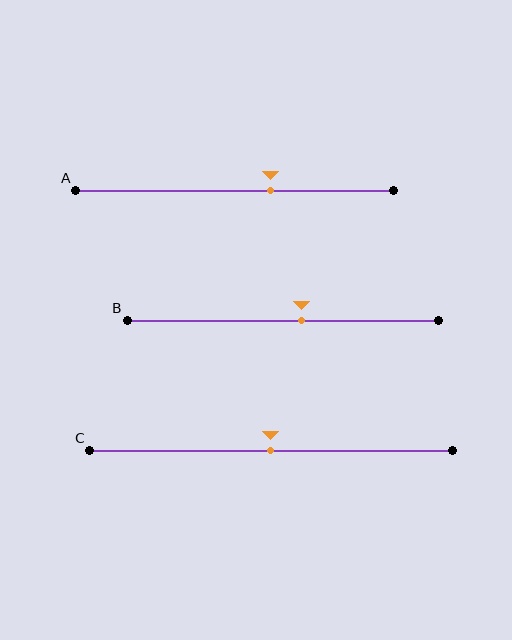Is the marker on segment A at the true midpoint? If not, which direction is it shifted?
No, the marker on segment A is shifted to the right by about 11% of the segment length.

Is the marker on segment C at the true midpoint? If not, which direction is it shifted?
Yes, the marker on segment C is at the true midpoint.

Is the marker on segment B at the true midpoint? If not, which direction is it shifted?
No, the marker on segment B is shifted to the right by about 6% of the segment length.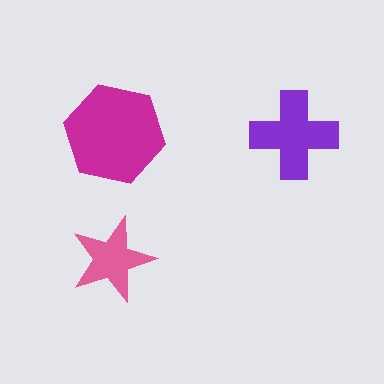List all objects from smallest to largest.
The pink star, the purple cross, the magenta hexagon.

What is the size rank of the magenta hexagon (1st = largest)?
1st.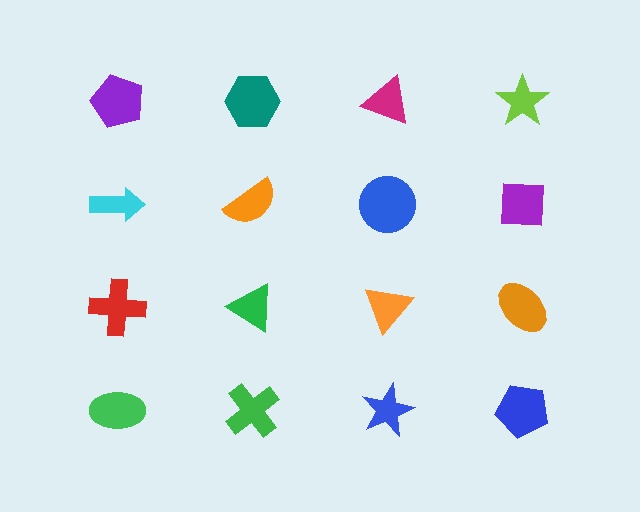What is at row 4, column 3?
A blue star.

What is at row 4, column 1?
A green ellipse.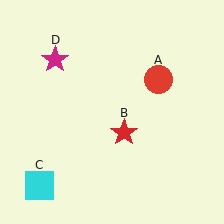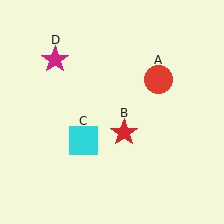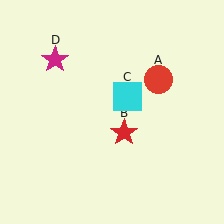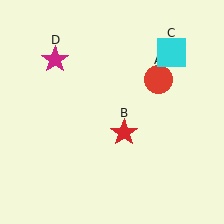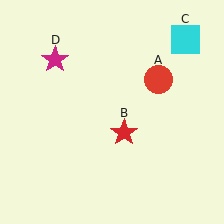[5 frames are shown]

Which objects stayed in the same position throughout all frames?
Red circle (object A) and red star (object B) and magenta star (object D) remained stationary.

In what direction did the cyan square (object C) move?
The cyan square (object C) moved up and to the right.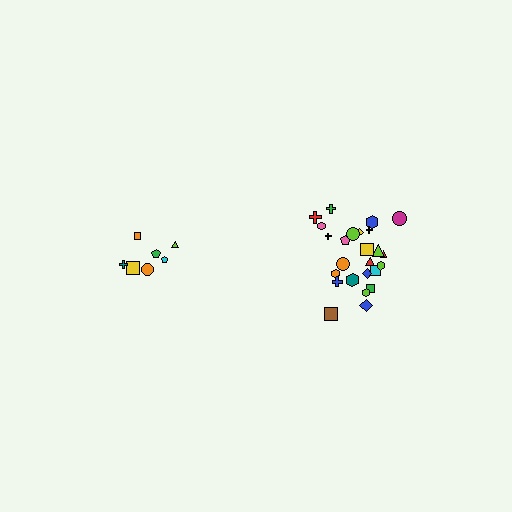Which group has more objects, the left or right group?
The right group.